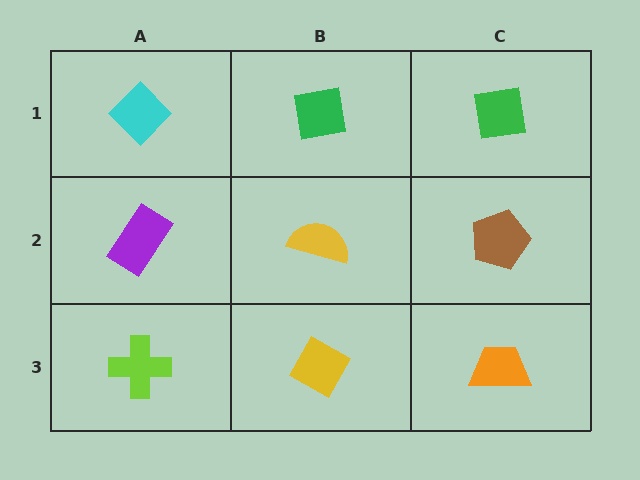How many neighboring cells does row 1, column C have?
2.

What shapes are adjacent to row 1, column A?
A purple rectangle (row 2, column A), a green square (row 1, column B).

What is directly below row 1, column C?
A brown pentagon.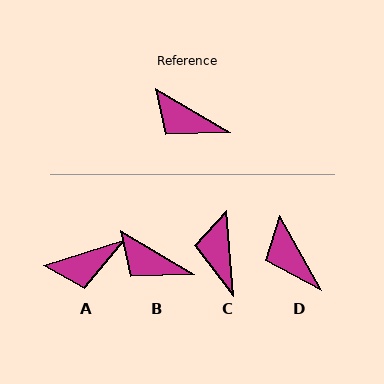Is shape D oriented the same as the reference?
No, it is off by about 30 degrees.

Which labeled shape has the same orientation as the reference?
B.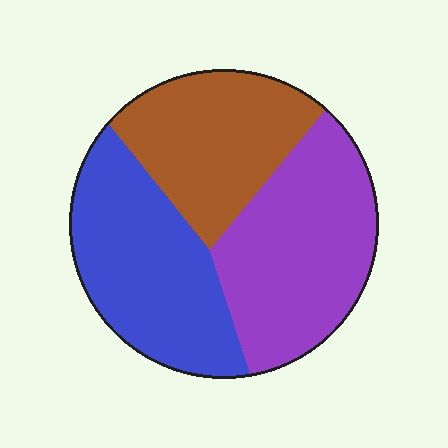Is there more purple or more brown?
Purple.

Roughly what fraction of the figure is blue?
Blue takes up about one third (1/3) of the figure.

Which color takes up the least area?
Brown, at roughly 30%.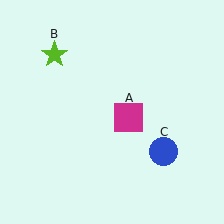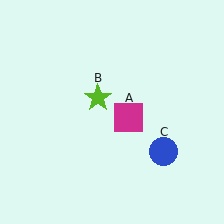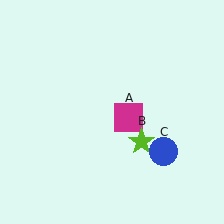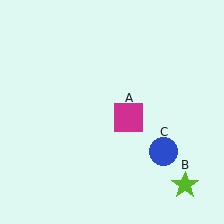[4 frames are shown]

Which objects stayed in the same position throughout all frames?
Magenta square (object A) and blue circle (object C) remained stationary.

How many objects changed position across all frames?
1 object changed position: lime star (object B).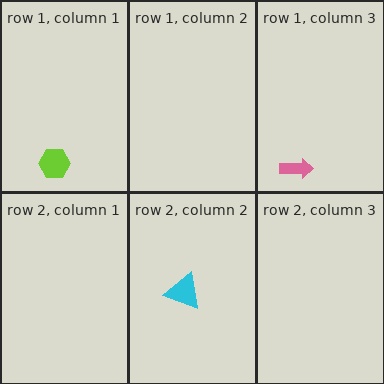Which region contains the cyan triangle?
The row 2, column 2 region.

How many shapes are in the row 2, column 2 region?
1.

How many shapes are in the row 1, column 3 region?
1.